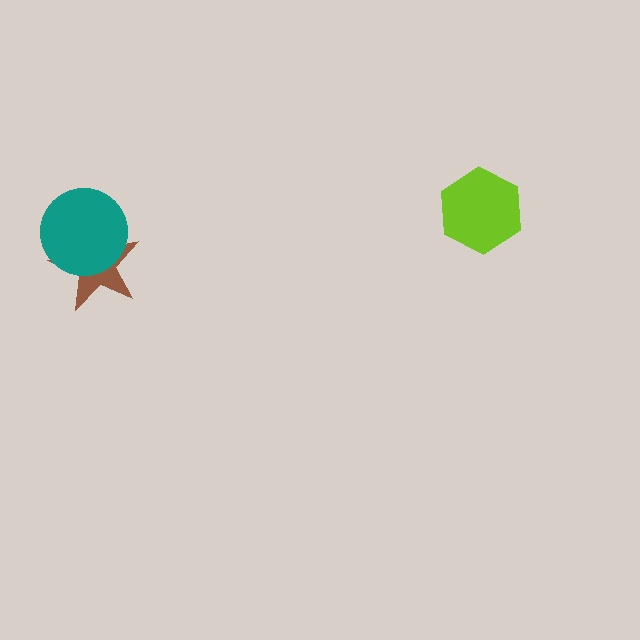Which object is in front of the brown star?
The teal circle is in front of the brown star.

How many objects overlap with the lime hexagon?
0 objects overlap with the lime hexagon.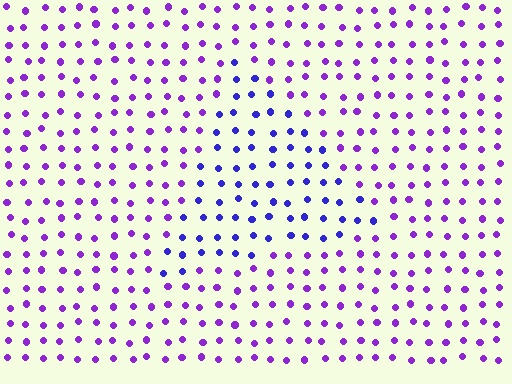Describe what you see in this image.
The image is filled with small purple elements in a uniform arrangement. A triangle-shaped region is visible where the elements are tinted to a slightly different hue, forming a subtle color boundary.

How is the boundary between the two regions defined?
The boundary is defined purely by a slight shift in hue (about 33 degrees). Spacing, size, and orientation are identical on both sides.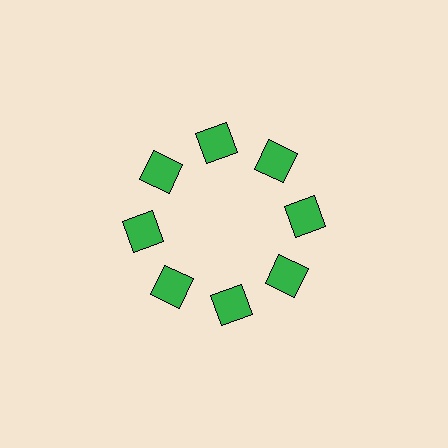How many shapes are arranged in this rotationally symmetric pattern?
There are 8 shapes, arranged in 8 groups of 1.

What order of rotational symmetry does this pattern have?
This pattern has 8-fold rotational symmetry.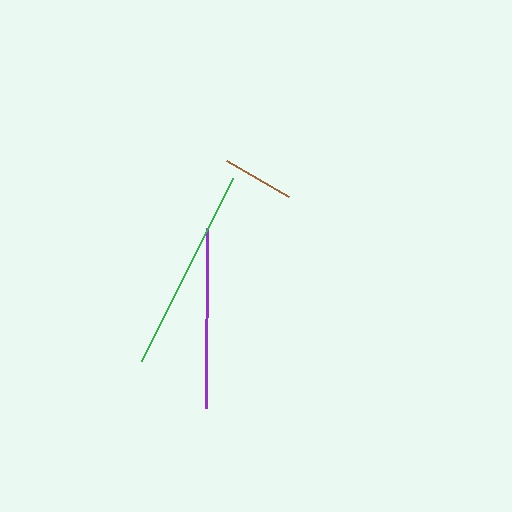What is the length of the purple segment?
The purple segment is approximately 180 pixels long.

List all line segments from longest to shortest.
From longest to shortest: green, purple, brown.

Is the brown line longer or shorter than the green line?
The green line is longer than the brown line.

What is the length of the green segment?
The green segment is approximately 205 pixels long.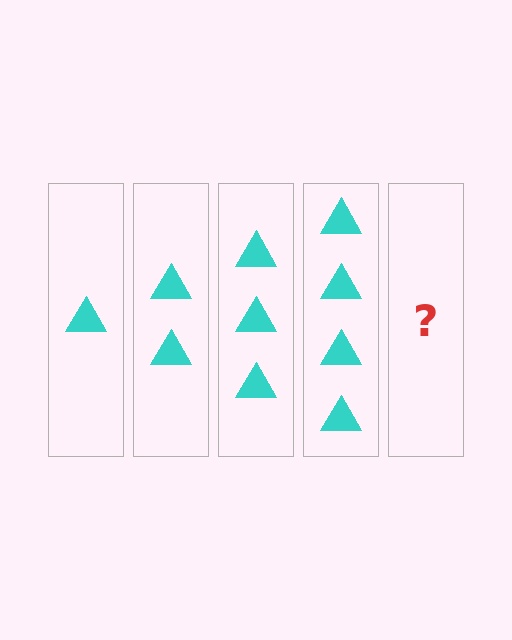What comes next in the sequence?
The next element should be 5 triangles.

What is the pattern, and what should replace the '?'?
The pattern is that each step adds one more triangle. The '?' should be 5 triangles.